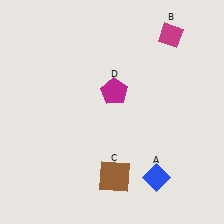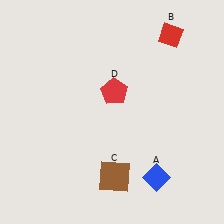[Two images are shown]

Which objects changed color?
B changed from magenta to red. D changed from magenta to red.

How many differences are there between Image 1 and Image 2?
There are 2 differences between the two images.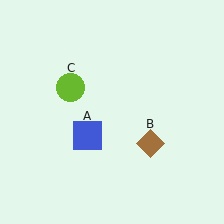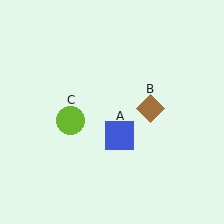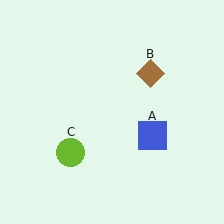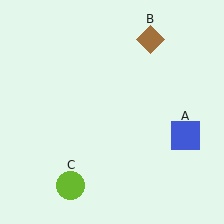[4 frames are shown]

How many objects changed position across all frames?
3 objects changed position: blue square (object A), brown diamond (object B), lime circle (object C).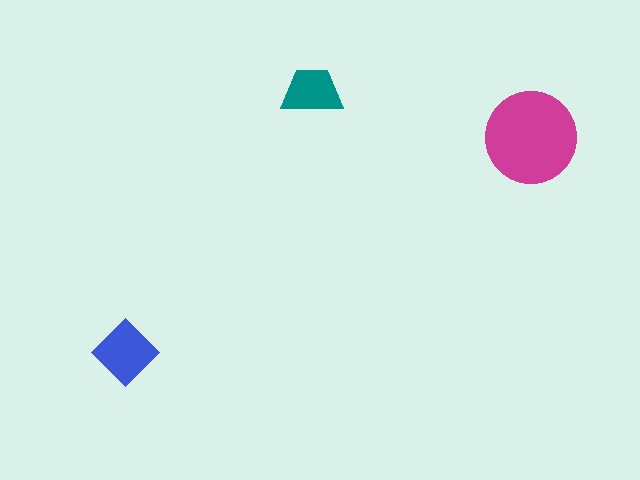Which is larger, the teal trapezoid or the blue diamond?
The blue diamond.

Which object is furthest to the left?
The blue diamond is leftmost.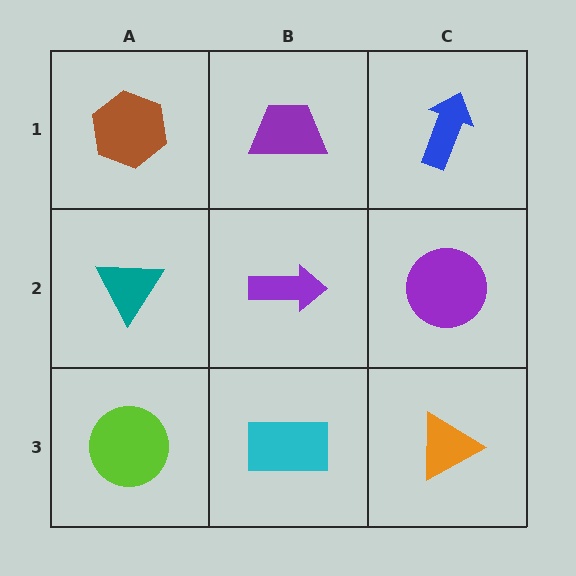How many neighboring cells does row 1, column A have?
2.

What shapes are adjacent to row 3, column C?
A purple circle (row 2, column C), a cyan rectangle (row 3, column B).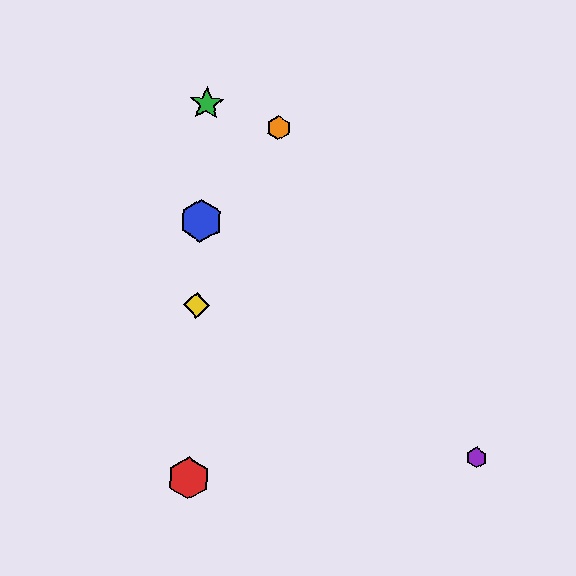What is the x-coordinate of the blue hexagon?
The blue hexagon is at x≈201.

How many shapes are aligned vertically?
4 shapes (the red hexagon, the blue hexagon, the green star, the yellow diamond) are aligned vertically.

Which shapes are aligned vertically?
The red hexagon, the blue hexagon, the green star, the yellow diamond are aligned vertically.